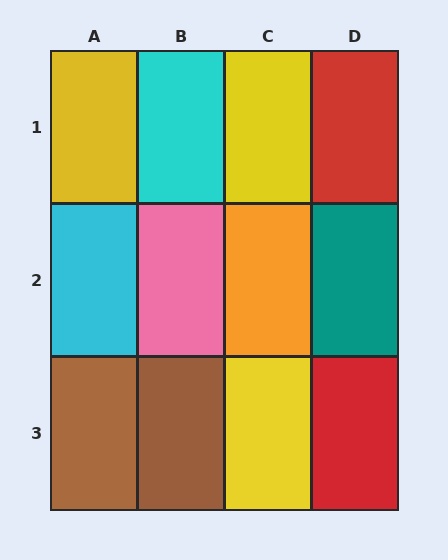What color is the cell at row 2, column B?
Pink.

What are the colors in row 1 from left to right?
Yellow, cyan, yellow, red.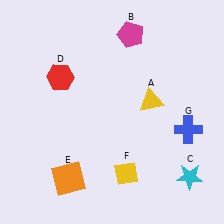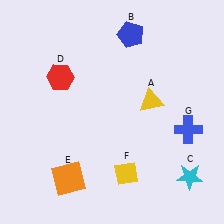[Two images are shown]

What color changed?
The pentagon (B) changed from magenta in Image 1 to blue in Image 2.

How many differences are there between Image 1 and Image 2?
There is 1 difference between the two images.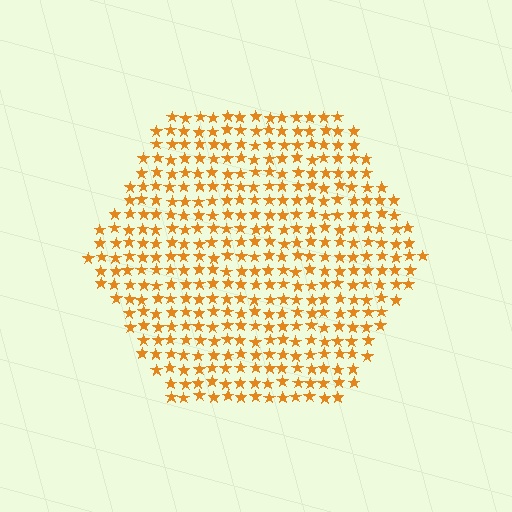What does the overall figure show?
The overall figure shows a hexagon.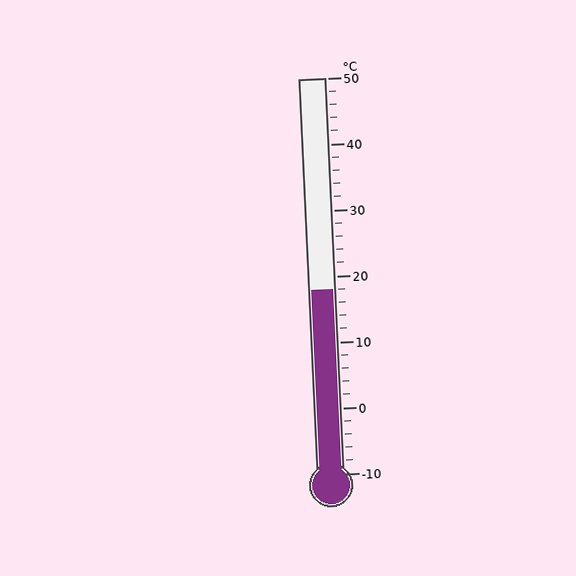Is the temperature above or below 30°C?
The temperature is below 30°C.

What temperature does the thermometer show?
The thermometer shows approximately 18°C.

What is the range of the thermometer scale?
The thermometer scale ranges from -10°C to 50°C.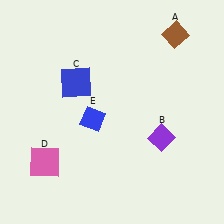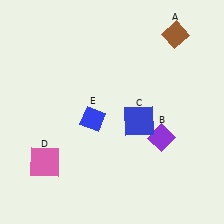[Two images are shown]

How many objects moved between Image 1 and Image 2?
1 object moved between the two images.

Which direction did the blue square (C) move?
The blue square (C) moved right.